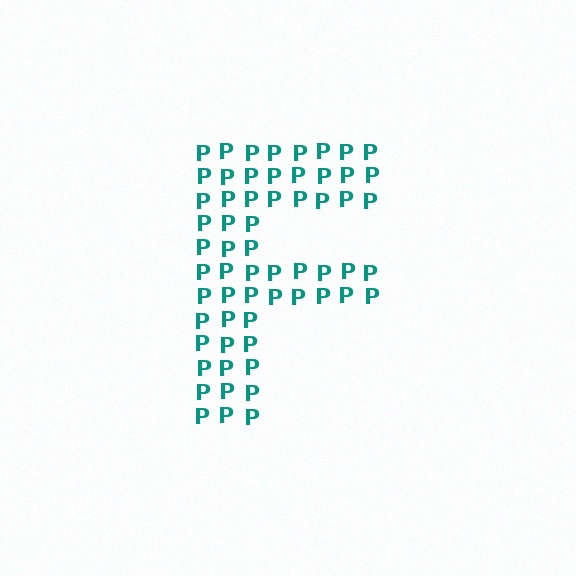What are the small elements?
The small elements are letter P's.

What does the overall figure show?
The overall figure shows the letter F.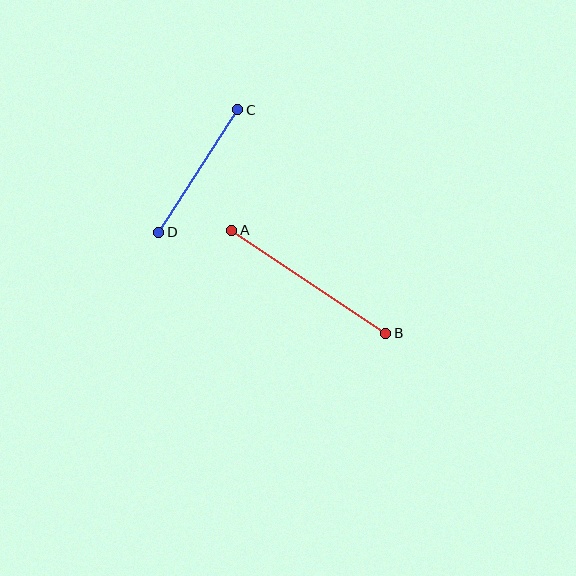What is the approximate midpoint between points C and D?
The midpoint is at approximately (198, 171) pixels.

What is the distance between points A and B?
The distance is approximately 185 pixels.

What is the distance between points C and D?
The distance is approximately 145 pixels.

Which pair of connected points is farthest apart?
Points A and B are farthest apart.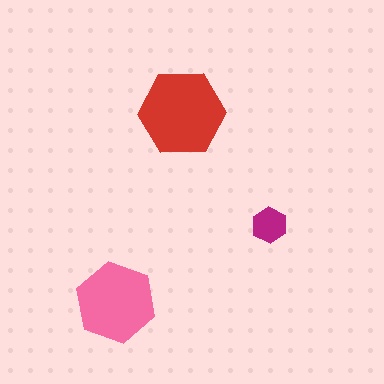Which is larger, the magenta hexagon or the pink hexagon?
The pink one.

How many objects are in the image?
There are 3 objects in the image.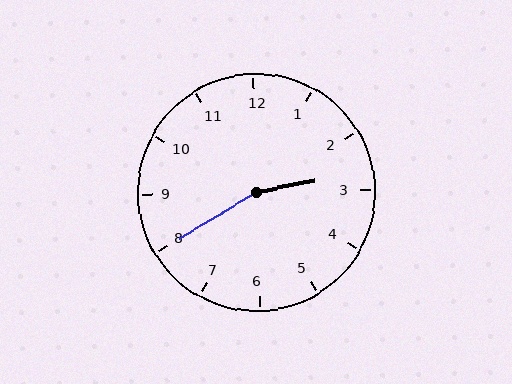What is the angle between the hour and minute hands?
Approximately 160 degrees.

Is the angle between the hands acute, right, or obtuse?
It is obtuse.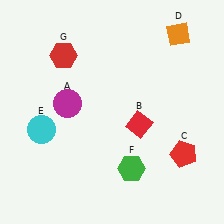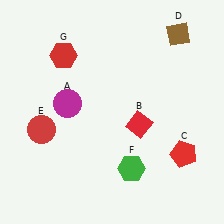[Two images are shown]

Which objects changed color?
D changed from orange to brown. E changed from cyan to red.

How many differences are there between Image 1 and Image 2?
There are 2 differences between the two images.